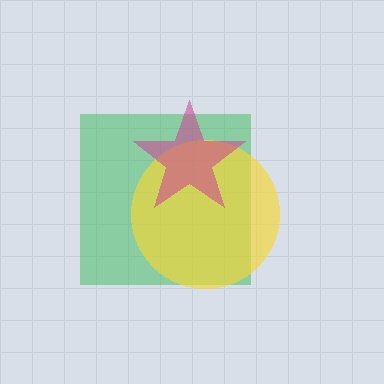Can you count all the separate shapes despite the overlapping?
Yes, there are 3 separate shapes.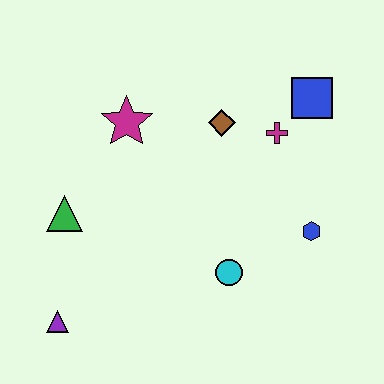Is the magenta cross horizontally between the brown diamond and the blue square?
Yes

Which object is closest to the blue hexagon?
The cyan circle is closest to the blue hexagon.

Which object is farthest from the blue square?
The purple triangle is farthest from the blue square.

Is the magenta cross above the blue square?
No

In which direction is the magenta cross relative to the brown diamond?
The magenta cross is to the right of the brown diamond.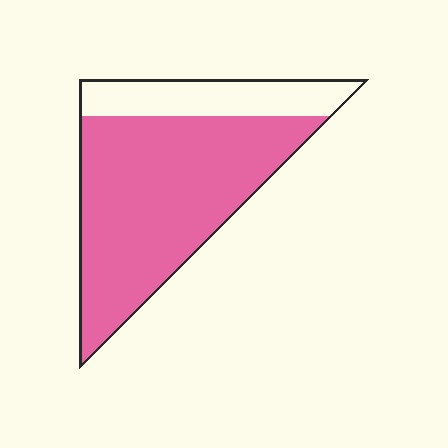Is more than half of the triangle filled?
Yes.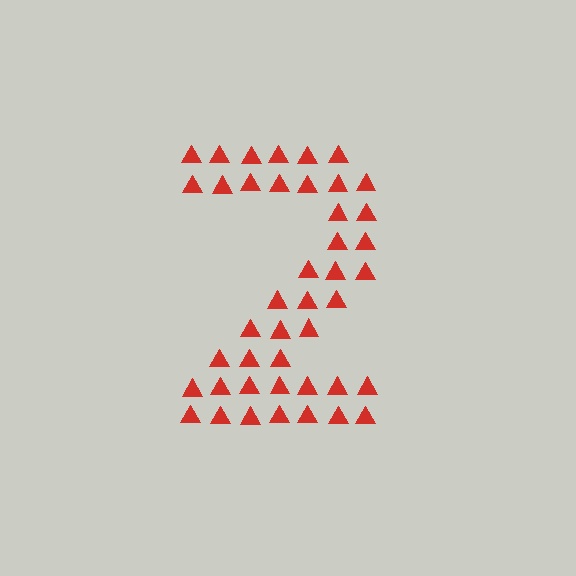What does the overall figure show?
The overall figure shows the digit 2.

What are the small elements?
The small elements are triangles.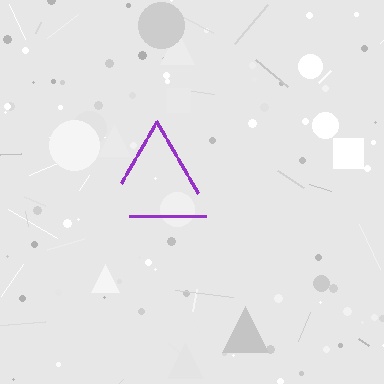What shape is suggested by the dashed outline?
The dashed outline suggests a triangle.